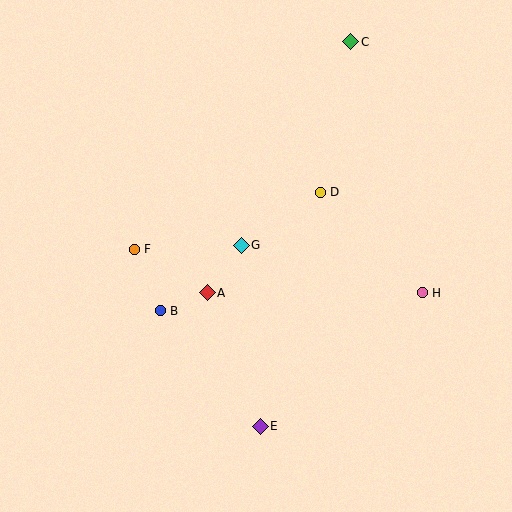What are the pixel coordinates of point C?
Point C is at (351, 42).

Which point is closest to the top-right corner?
Point C is closest to the top-right corner.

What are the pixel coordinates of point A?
Point A is at (207, 293).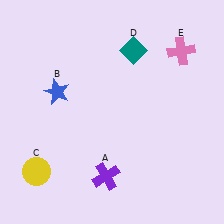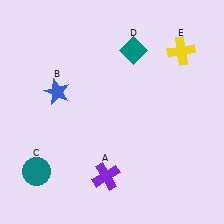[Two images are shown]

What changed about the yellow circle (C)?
In Image 1, C is yellow. In Image 2, it changed to teal.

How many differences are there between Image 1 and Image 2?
There are 2 differences between the two images.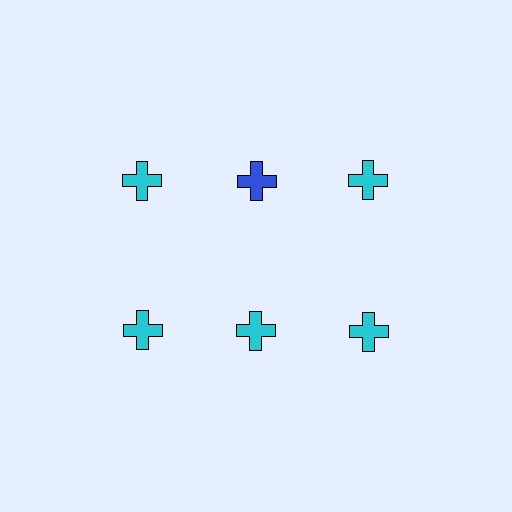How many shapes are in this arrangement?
There are 6 shapes arranged in a grid pattern.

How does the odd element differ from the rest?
It has a different color: blue instead of cyan.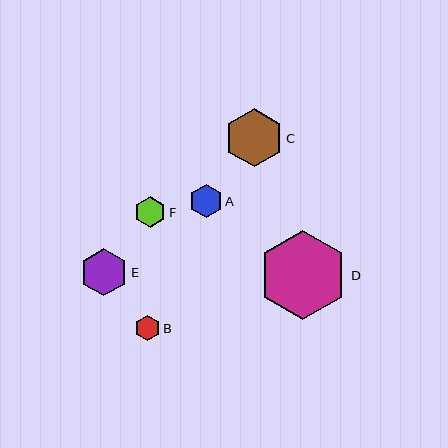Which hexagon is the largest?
Hexagon D is the largest with a size of approximately 89 pixels.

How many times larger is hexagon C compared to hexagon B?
Hexagon C is approximately 2.3 times the size of hexagon B.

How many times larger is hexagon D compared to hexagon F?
Hexagon D is approximately 2.8 times the size of hexagon F.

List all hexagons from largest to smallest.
From largest to smallest: D, C, E, A, F, B.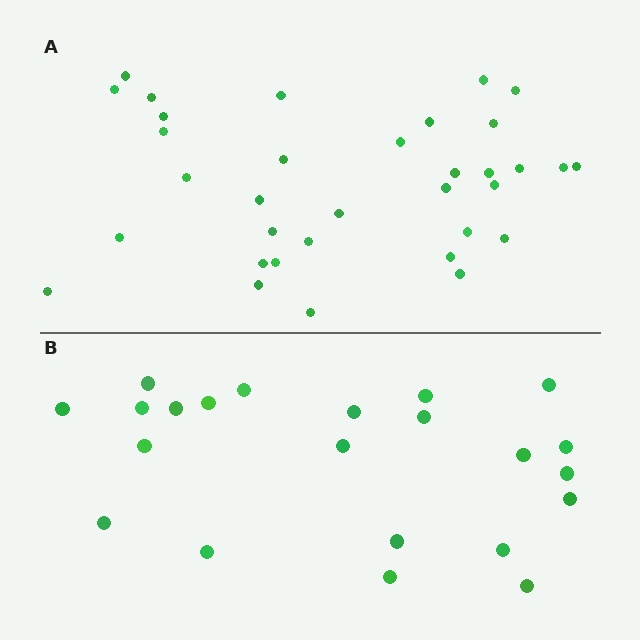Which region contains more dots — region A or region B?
Region A (the top region) has more dots.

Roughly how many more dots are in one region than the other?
Region A has roughly 12 or so more dots than region B.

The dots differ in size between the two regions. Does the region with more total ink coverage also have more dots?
No. Region B has more total ink coverage because its dots are larger, but region A actually contains more individual dots. Total area can be misleading — the number of items is what matters here.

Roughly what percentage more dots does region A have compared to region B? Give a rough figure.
About 55% more.